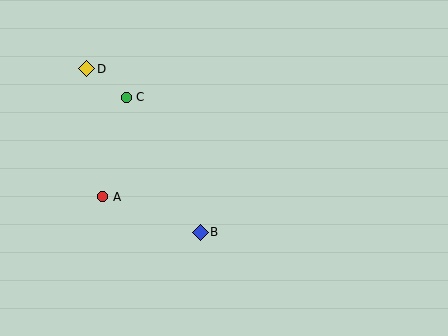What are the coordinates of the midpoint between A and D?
The midpoint between A and D is at (95, 133).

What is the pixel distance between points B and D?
The distance between B and D is 199 pixels.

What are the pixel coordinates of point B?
Point B is at (200, 232).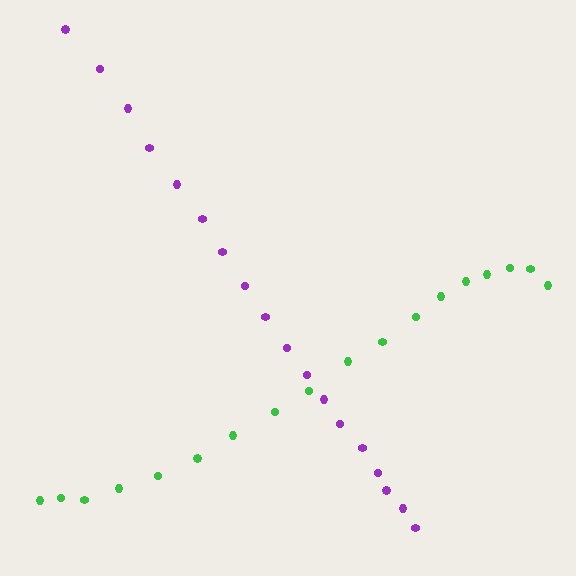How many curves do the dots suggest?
There are 2 distinct paths.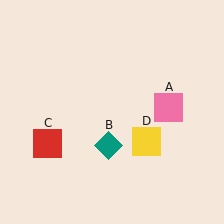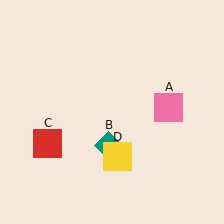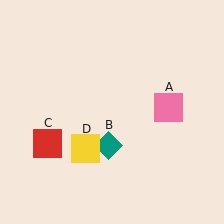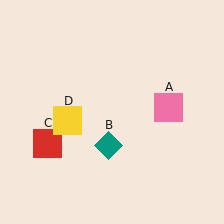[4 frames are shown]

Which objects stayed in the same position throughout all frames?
Pink square (object A) and teal diamond (object B) and red square (object C) remained stationary.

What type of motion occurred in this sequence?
The yellow square (object D) rotated clockwise around the center of the scene.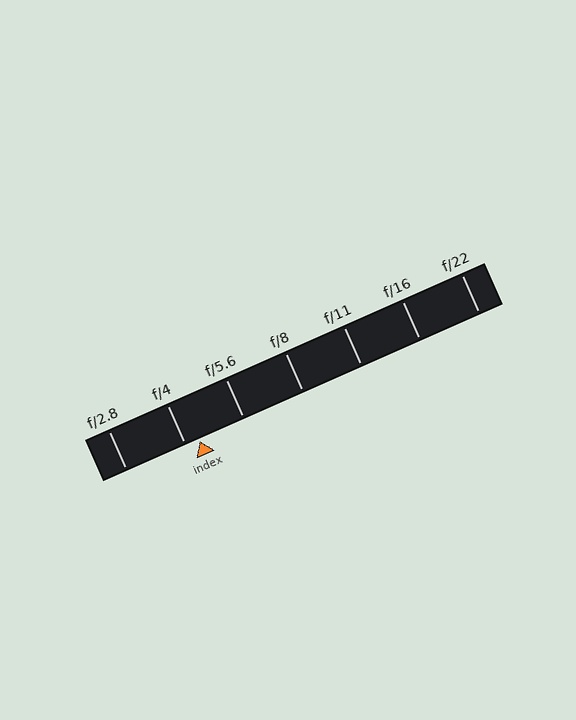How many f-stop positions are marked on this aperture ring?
There are 7 f-stop positions marked.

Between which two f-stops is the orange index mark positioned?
The index mark is between f/4 and f/5.6.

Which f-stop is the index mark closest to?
The index mark is closest to f/4.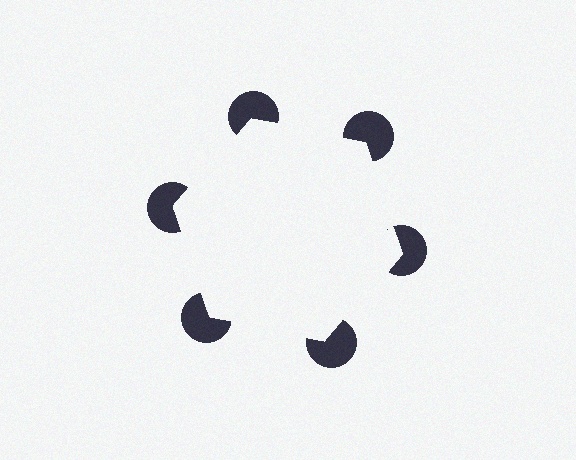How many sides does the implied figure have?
6 sides.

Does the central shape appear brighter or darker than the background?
It typically appears slightly brighter than the background, even though no actual brightness change is drawn.